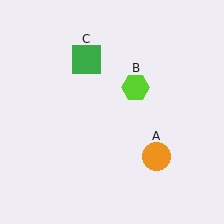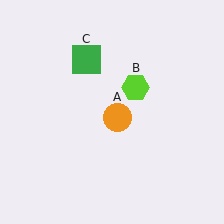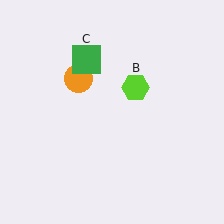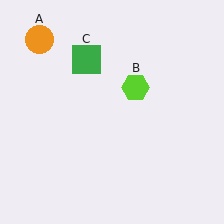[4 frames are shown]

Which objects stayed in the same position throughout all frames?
Lime hexagon (object B) and green square (object C) remained stationary.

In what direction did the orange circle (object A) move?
The orange circle (object A) moved up and to the left.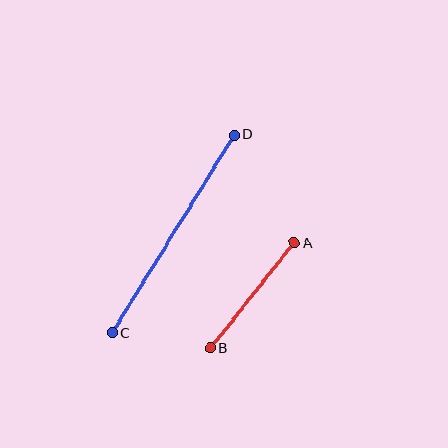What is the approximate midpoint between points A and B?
The midpoint is at approximately (252, 296) pixels.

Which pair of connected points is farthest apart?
Points C and D are farthest apart.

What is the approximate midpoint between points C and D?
The midpoint is at approximately (173, 234) pixels.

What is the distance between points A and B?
The distance is approximately 134 pixels.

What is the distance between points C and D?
The distance is approximately 232 pixels.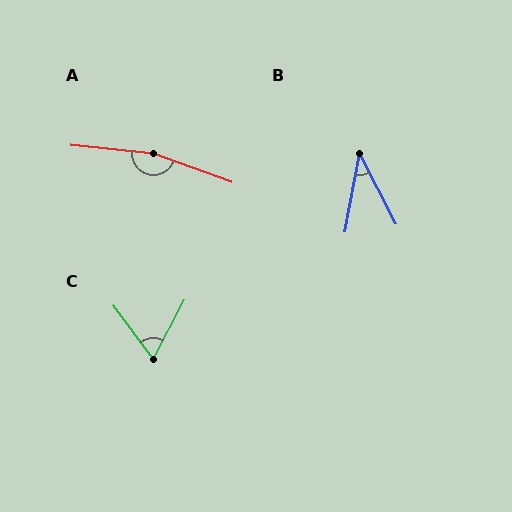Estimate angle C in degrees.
Approximately 64 degrees.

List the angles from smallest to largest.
B (38°), C (64°), A (166°).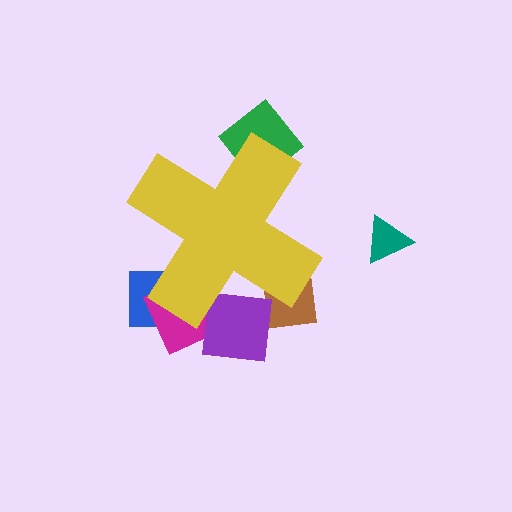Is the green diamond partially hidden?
Yes, the green diamond is partially hidden behind the yellow cross.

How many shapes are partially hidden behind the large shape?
5 shapes are partially hidden.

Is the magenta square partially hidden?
Yes, the magenta square is partially hidden behind the yellow cross.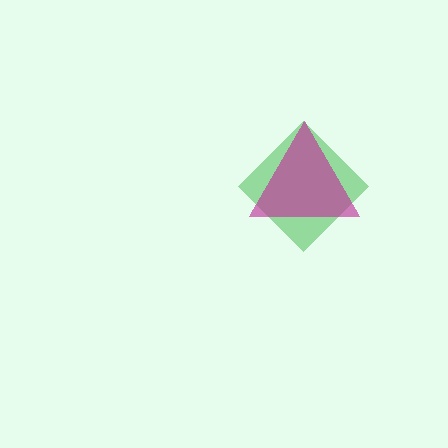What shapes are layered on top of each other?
The layered shapes are: a green diamond, a magenta triangle.